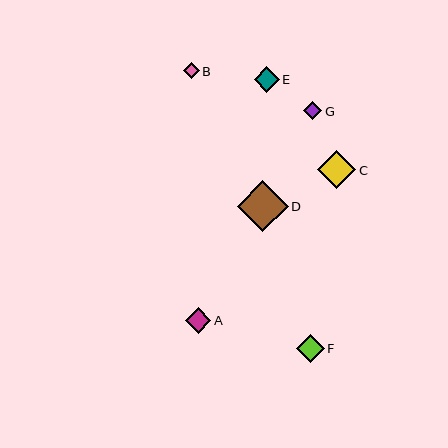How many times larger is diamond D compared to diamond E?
Diamond D is approximately 2.0 times the size of diamond E.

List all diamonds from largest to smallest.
From largest to smallest: D, C, F, A, E, G, B.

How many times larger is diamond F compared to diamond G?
Diamond F is approximately 1.5 times the size of diamond G.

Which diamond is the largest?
Diamond D is the largest with a size of approximately 51 pixels.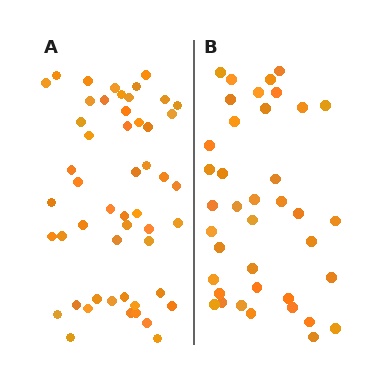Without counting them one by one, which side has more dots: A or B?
Region A (the left region) has more dots.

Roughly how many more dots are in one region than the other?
Region A has roughly 12 or so more dots than region B.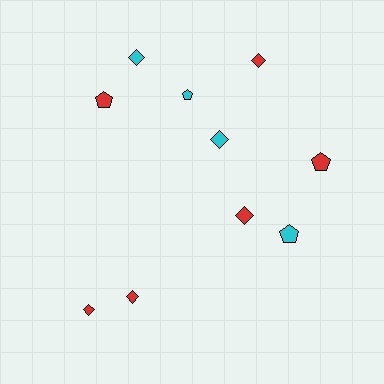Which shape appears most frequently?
Diamond, with 6 objects.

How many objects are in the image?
There are 10 objects.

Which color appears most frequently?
Red, with 6 objects.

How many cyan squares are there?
There are no cyan squares.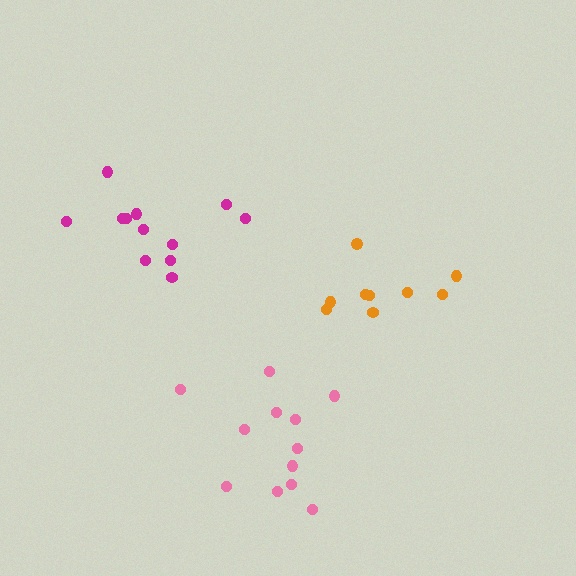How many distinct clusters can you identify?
There are 3 distinct clusters.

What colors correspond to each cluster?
The clusters are colored: magenta, pink, orange.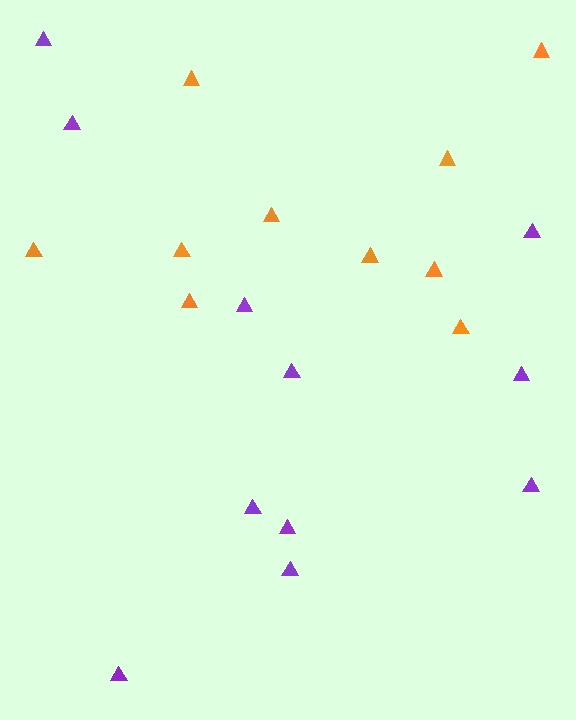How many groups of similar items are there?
There are 2 groups: one group of orange triangles (10) and one group of purple triangles (11).